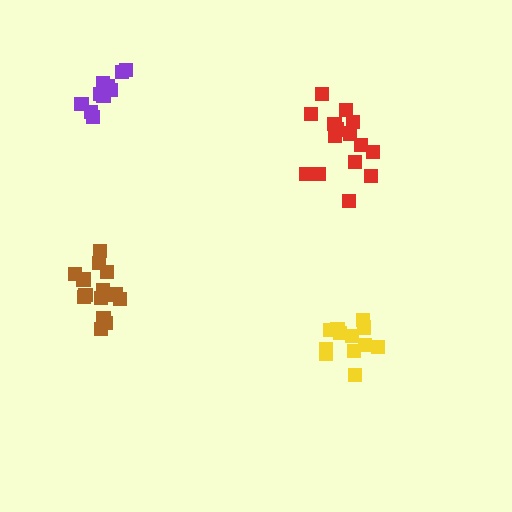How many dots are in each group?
Group 1: 12 dots, Group 2: 15 dots, Group 3: 15 dots, Group 4: 11 dots (53 total).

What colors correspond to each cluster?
The clusters are colored: yellow, red, brown, purple.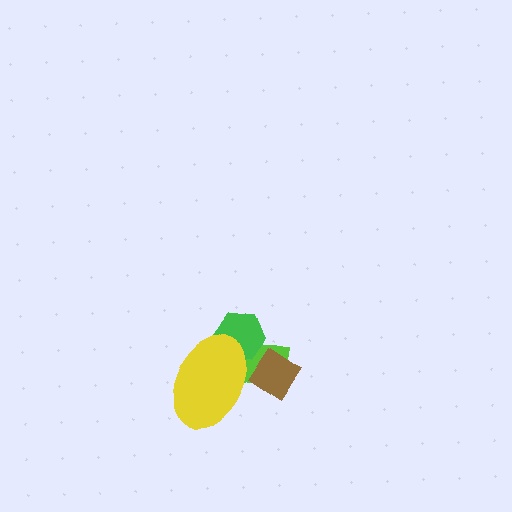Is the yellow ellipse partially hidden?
No, no other shape covers it.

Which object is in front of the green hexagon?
The yellow ellipse is in front of the green hexagon.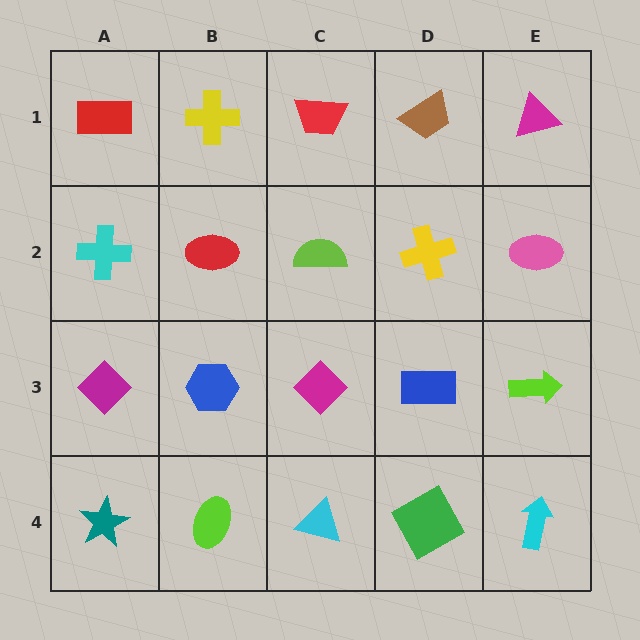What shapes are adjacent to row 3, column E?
A pink ellipse (row 2, column E), a cyan arrow (row 4, column E), a blue rectangle (row 3, column D).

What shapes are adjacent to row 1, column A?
A cyan cross (row 2, column A), a yellow cross (row 1, column B).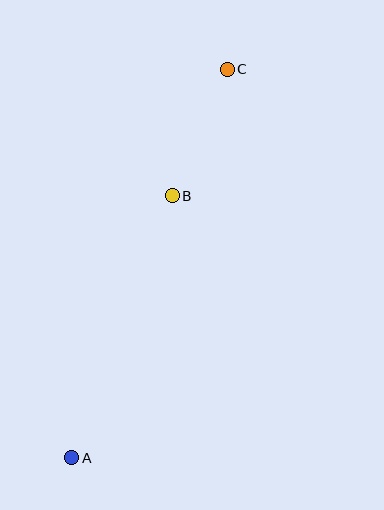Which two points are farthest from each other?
Points A and C are farthest from each other.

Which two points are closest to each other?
Points B and C are closest to each other.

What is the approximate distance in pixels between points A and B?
The distance between A and B is approximately 281 pixels.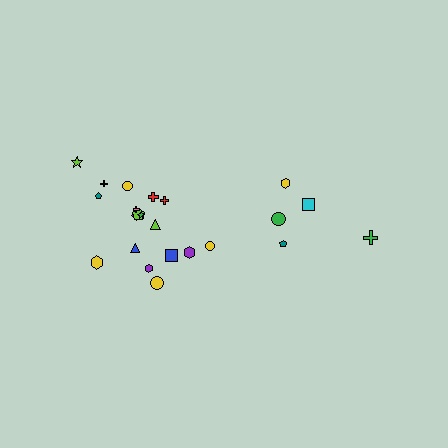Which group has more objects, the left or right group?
The left group.